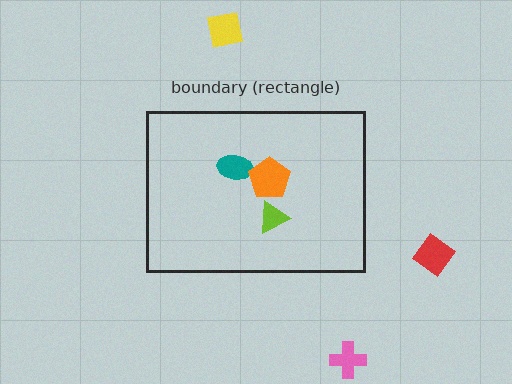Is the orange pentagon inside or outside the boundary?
Inside.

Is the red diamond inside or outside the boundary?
Outside.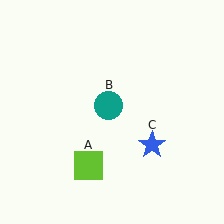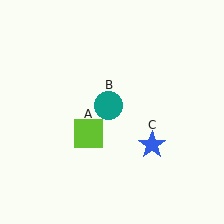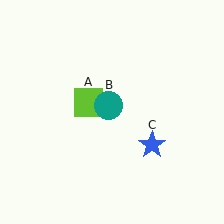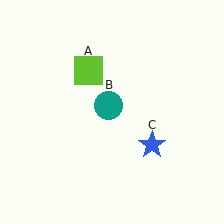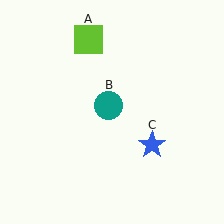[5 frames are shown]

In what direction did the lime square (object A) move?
The lime square (object A) moved up.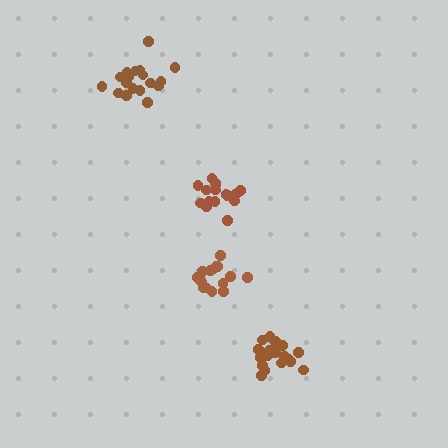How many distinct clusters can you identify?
There are 4 distinct clusters.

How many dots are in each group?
Group 1: 19 dots, Group 2: 16 dots, Group 3: 16 dots, Group 4: 19 dots (70 total).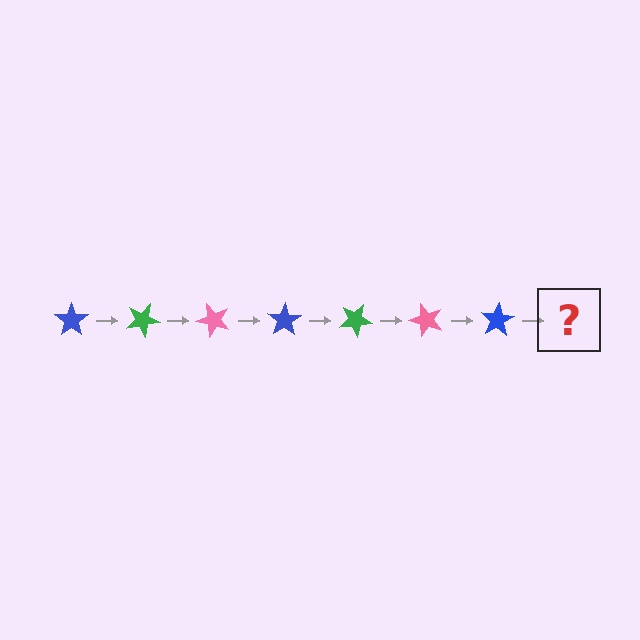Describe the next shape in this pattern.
It should be a green star, rotated 175 degrees from the start.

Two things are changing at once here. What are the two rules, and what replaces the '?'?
The two rules are that it rotates 25 degrees each step and the color cycles through blue, green, and pink. The '?' should be a green star, rotated 175 degrees from the start.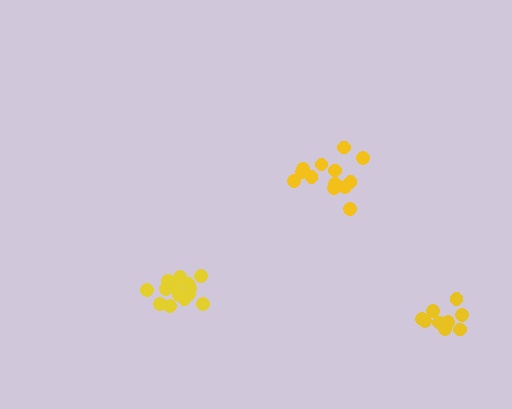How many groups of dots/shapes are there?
There are 3 groups.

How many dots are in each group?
Group 1: 9 dots, Group 2: 14 dots, Group 3: 13 dots (36 total).